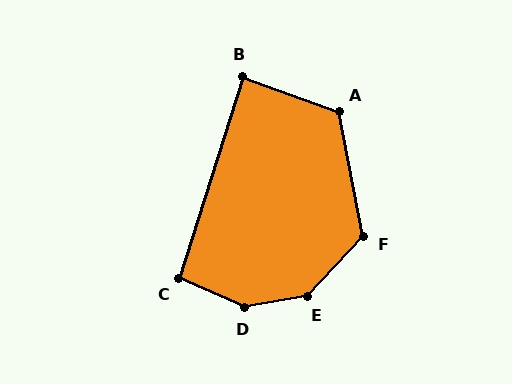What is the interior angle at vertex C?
Approximately 96 degrees (obtuse).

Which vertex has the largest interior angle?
D, at approximately 146 degrees.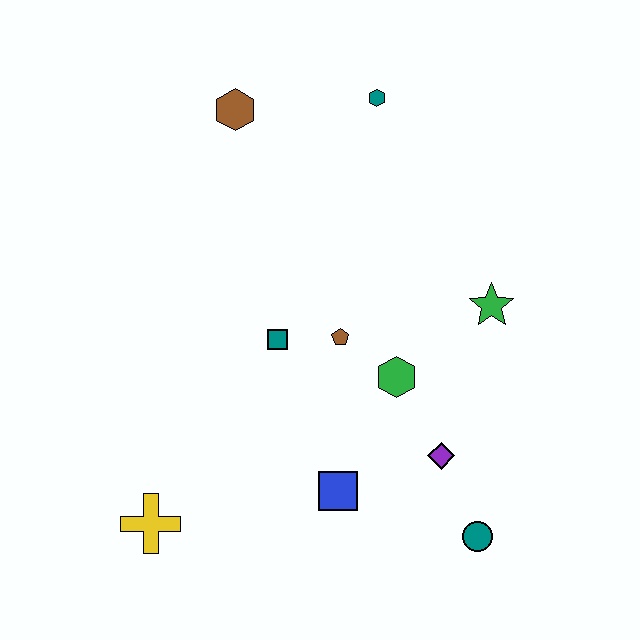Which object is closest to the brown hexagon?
The teal hexagon is closest to the brown hexagon.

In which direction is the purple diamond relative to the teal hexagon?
The purple diamond is below the teal hexagon.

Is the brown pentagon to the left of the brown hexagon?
No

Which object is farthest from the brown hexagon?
The teal circle is farthest from the brown hexagon.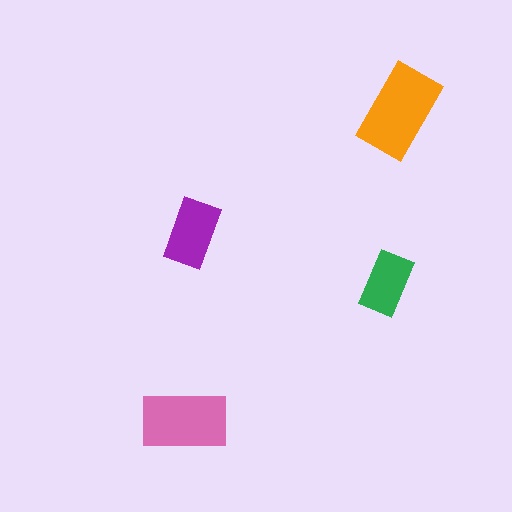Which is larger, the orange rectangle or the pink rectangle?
The orange one.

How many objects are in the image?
There are 4 objects in the image.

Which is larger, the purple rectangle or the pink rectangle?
The pink one.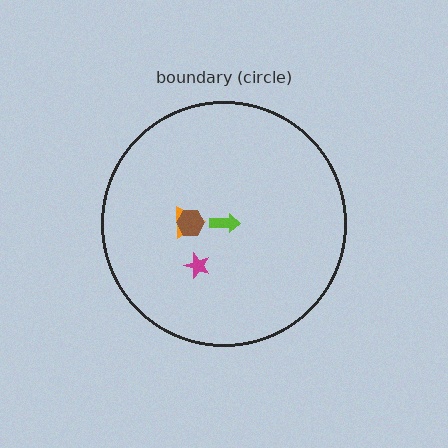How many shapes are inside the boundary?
4 inside, 0 outside.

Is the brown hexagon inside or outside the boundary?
Inside.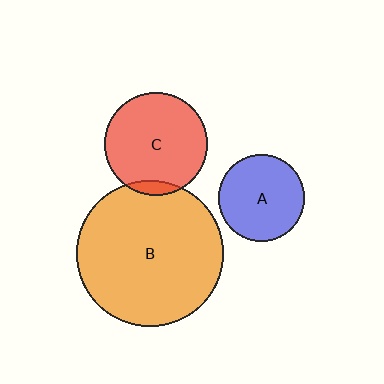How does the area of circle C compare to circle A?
Approximately 1.4 times.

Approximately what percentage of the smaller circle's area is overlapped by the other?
Approximately 5%.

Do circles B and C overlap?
Yes.